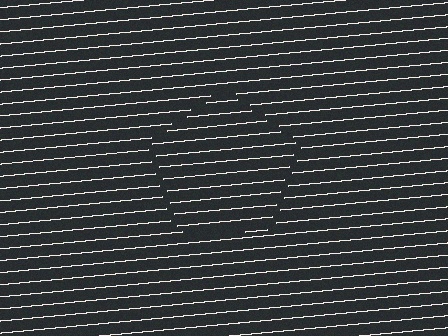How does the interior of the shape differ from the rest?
The interior of the shape contains the same grating, shifted by half a period — the contour is defined by the phase discontinuity where line-ends from the inner and outer gratings abut.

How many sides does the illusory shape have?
5 sides — the line-ends trace a pentagon.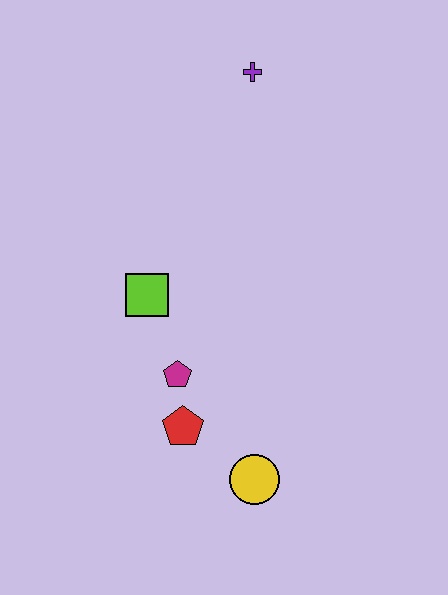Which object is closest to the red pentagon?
The magenta pentagon is closest to the red pentagon.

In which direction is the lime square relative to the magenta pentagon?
The lime square is above the magenta pentagon.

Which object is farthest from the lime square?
The purple cross is farthest from the lime square.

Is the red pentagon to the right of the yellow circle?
No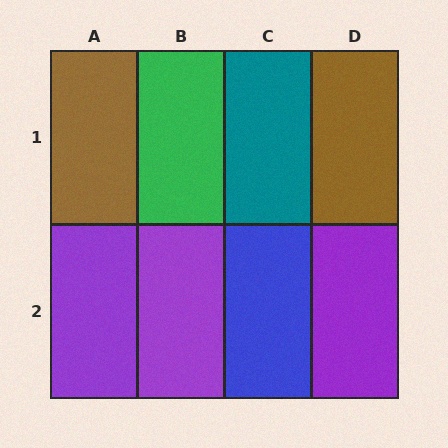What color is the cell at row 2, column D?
Purple.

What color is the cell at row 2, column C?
Blue.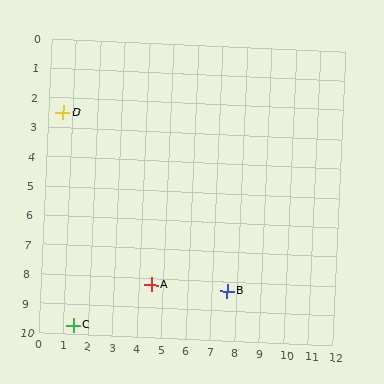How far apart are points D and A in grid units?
Points D and A are about 6.9 grid units apart.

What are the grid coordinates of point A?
Point A is at approximately (4.5, 8.2).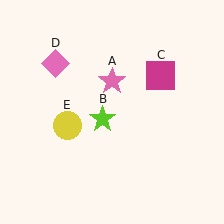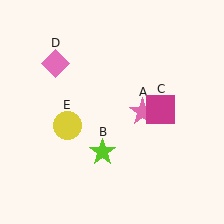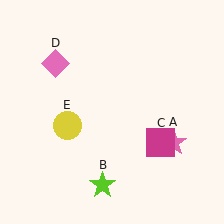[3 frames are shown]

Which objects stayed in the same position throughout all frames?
Pink diamond (object D) and yellow circle (object E) remained stationary.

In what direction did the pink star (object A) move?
The pink star (object A) moved down and to the right.